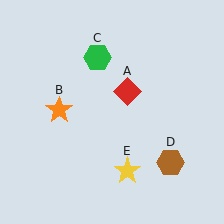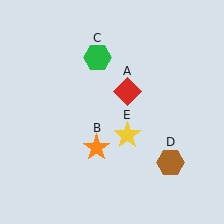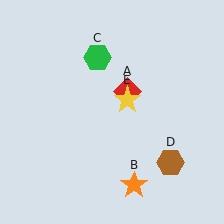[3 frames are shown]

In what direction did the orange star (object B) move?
The orange star (object B) moved down and to the right.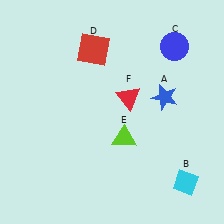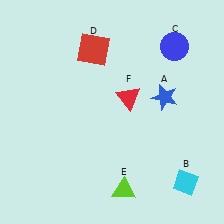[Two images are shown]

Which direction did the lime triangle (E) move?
The lime triangle (E) moved down.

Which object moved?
The lime triangle (E) moved down.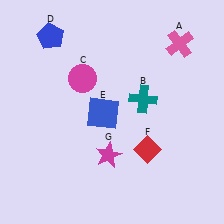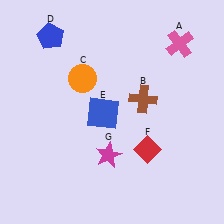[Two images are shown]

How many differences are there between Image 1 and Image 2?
There are 2 differences between the two images.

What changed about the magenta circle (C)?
In Image 1, C is magenta. In Image 2, it changed to orange.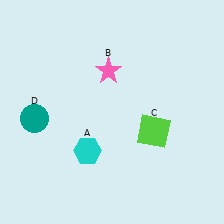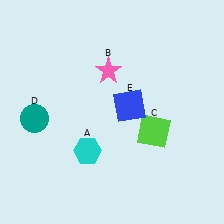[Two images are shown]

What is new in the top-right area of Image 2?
A blue square (E) was added in the top-right area of Image 2.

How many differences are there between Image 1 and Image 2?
There is 1 difference between the two images.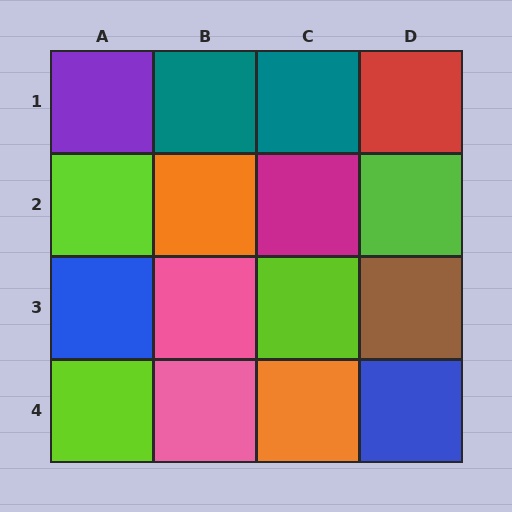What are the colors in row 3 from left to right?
Blue, pink, lime, brown.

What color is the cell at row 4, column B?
Pink.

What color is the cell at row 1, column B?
Teal.